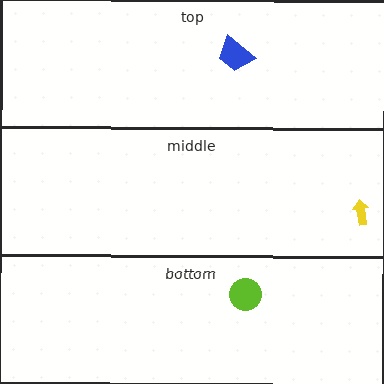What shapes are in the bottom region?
The lime circle.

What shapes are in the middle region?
The yellow arrow.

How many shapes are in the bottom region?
1.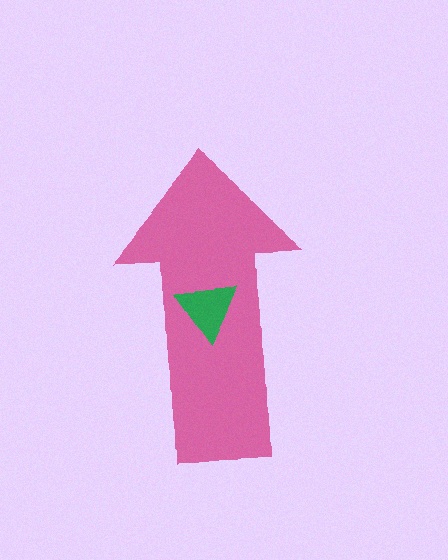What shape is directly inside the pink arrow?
The green triangle.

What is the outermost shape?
The pink arrow.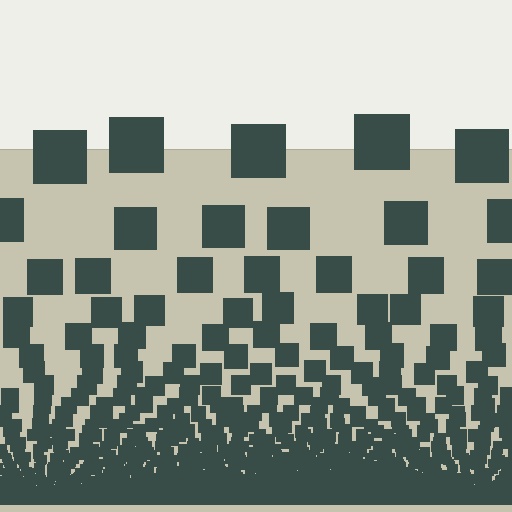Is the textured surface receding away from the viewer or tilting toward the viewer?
The surface appears to tilt toward the viewer. Texture elements get larger and sparser toward the top.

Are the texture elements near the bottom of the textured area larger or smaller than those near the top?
Smaller. The gradient is inverted — elements near the bottom are smaller and denser.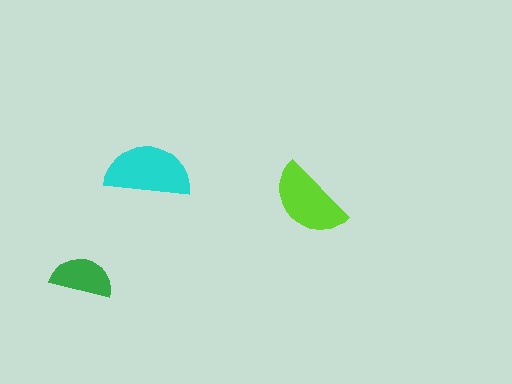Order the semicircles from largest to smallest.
the cyan one, the lime one, the green one.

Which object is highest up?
The cyan semicircle is topmost.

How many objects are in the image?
There are 3 objects in the image.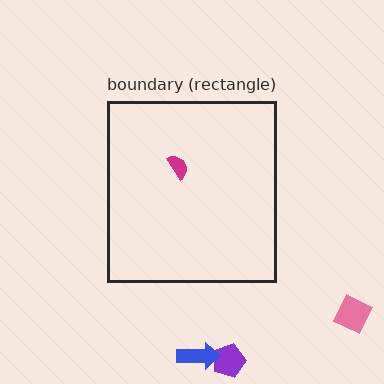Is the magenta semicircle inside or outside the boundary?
Inside.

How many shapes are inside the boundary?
1 inside, 3 outside.